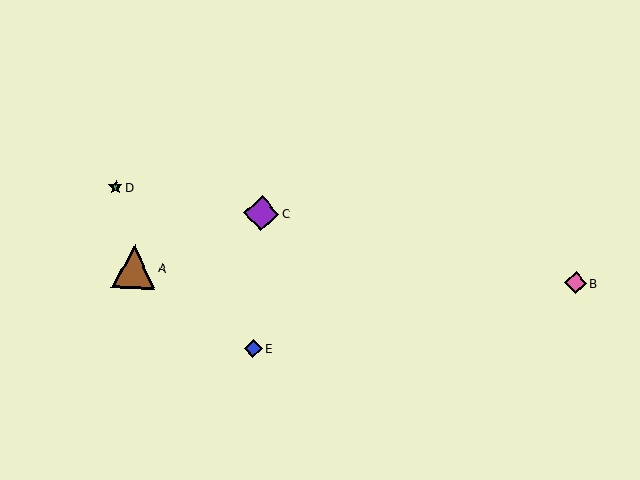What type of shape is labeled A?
Shape A is a brown triangle.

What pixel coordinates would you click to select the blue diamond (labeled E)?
Click at (253, 348) to select the blue diamond E.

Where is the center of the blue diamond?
The center of the blue diamond is at (253, 348).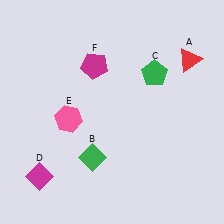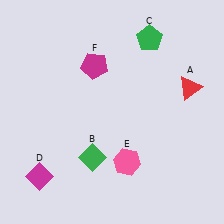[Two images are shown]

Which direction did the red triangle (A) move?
The red triangle (A) moved down.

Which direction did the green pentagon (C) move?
The green pentagon (C) moved up.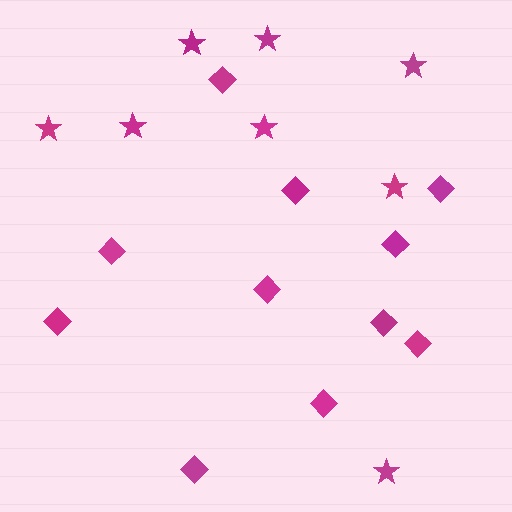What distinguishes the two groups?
There are 2 groups: one group of diamonds (11) and one group of stars (8).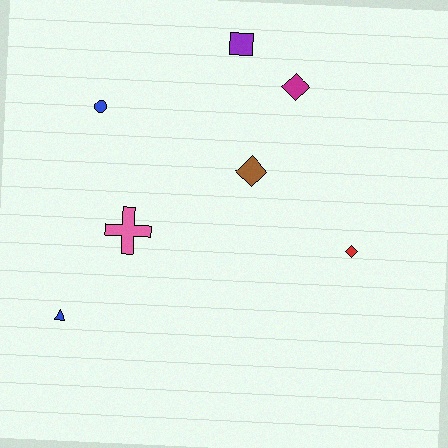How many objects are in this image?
There are 7 objects.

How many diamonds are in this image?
There are 3 diamonds.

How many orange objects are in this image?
There are no orange objects.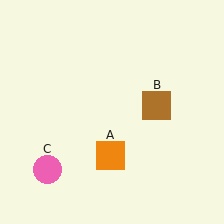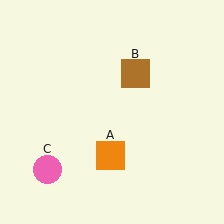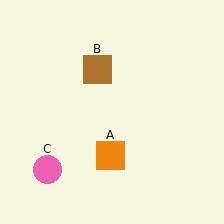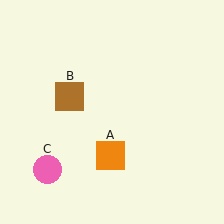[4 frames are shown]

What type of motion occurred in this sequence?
The brown square (object B) rotated counterclockwise around the center of the scene.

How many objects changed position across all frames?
1 object changed position: brown square (object B).